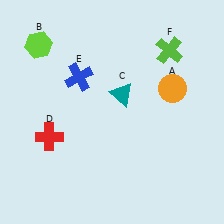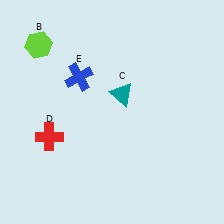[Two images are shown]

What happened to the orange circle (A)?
The orange circle (A) was removed in Image 2. It was in the top-right area of Image 1.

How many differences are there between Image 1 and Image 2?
There are 2 differences between the two images.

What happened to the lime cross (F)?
The lime cross (F) was removed in Image 2. It was in the top-right area of Image 1.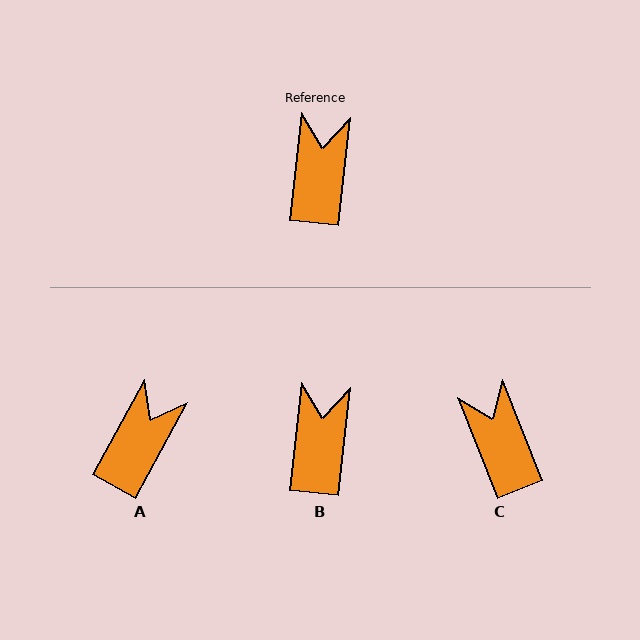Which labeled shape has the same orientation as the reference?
B.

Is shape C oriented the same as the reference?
No, it is off by about 28 degrees.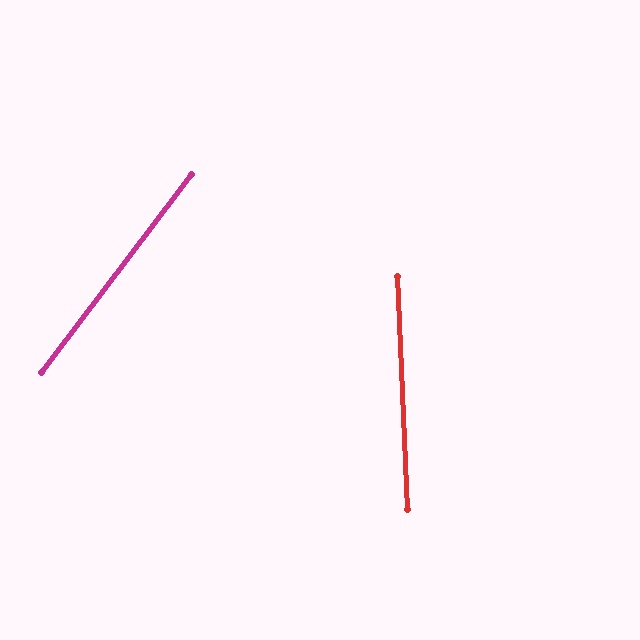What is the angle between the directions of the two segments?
Approximately 40 degrees.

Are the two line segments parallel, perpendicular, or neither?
Neither parallel nor perpendicular — they differ by about 40°.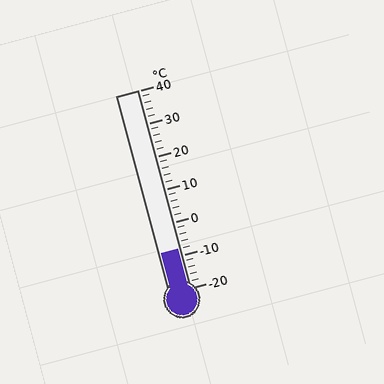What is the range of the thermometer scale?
The thermometer scale ranges from -20°C to 40°C.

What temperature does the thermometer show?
The thermometer shows approximately -8°C.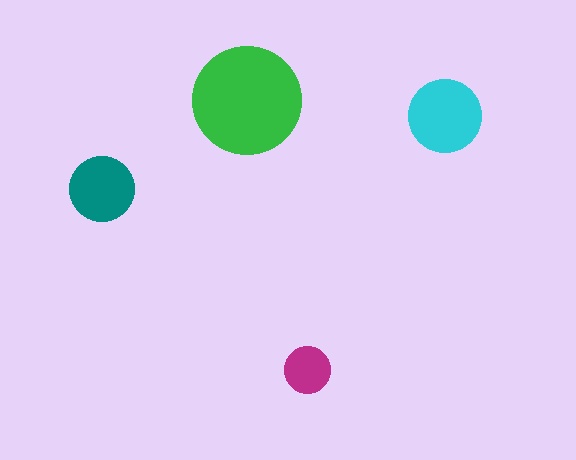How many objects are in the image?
There are 4 objects in the image.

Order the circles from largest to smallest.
the green one, the cyan one, the teal one, the magenta one.